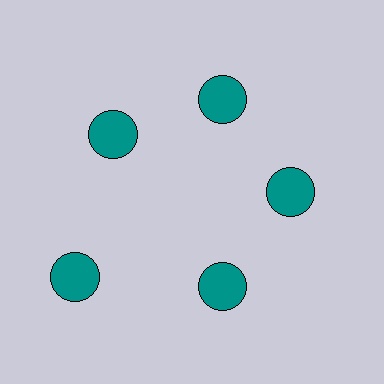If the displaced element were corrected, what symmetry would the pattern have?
It would have 5-fold rotational symmetry — the pattern would map onto itself every 72 degrees.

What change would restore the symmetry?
The symmetry would be restored by moving it inward, back onto the ring so that all 5 circles sit at equal angles and equal distance from the center.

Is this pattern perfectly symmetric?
No. The 5 teal circles are arranged in a ring, but one element near the 8 o'clock position is pushed outward from the center, breaking the 5-fold rotational symmetry.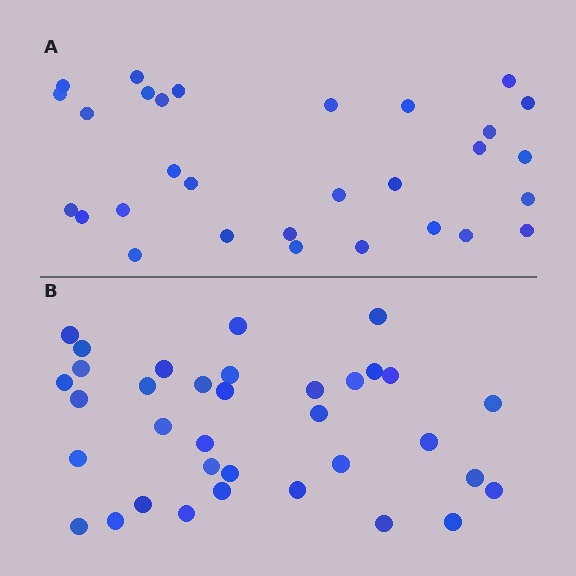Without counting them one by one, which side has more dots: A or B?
Region B (the bottom region) has more dots.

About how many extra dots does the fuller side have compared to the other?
Region B has about 5 more dots than region A.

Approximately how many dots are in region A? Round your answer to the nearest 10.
About 30 dots.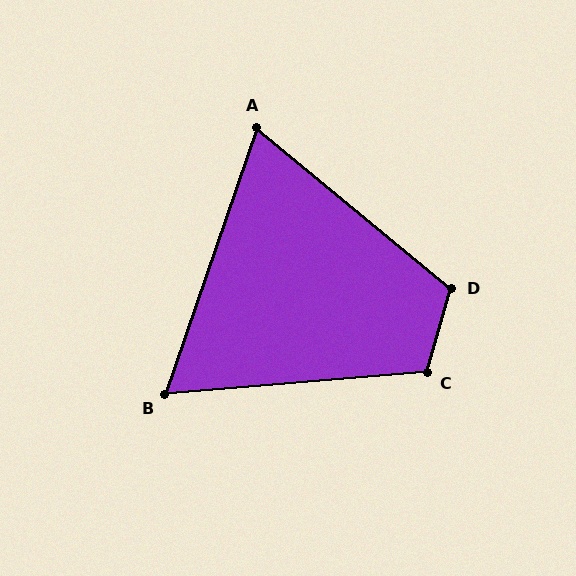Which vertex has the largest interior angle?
D, at approximately 114 degrees.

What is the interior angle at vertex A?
Approximately 69 degrees (acute).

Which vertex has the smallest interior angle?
B, at approximately 66 degrees.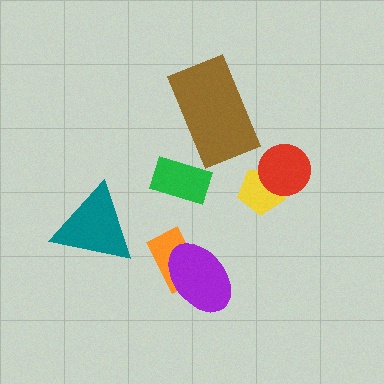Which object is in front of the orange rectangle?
The purple ellipse is in front of the orange rectangle.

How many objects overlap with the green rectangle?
0 objects overlap with the green rectangle.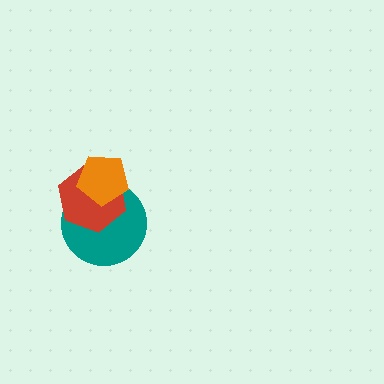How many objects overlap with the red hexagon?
2 objects overlap with the red hexagon.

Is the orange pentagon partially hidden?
No, no other shape covers it.